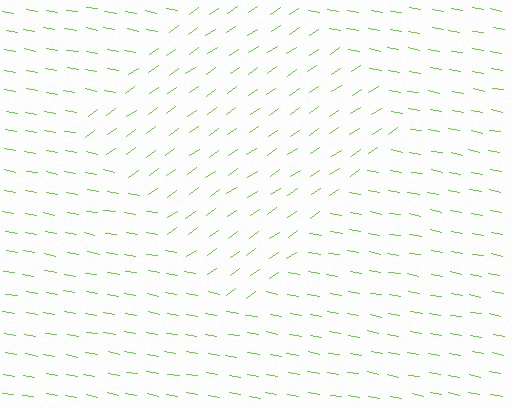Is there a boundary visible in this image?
Yes, there is a texture boundary formed by a change in line orientation.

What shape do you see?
I see a diamond.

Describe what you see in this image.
The image is filled with small lime line segments. A diamond region in the image has lines oriented differently from the surrounding lines, creating a visible texture boundary.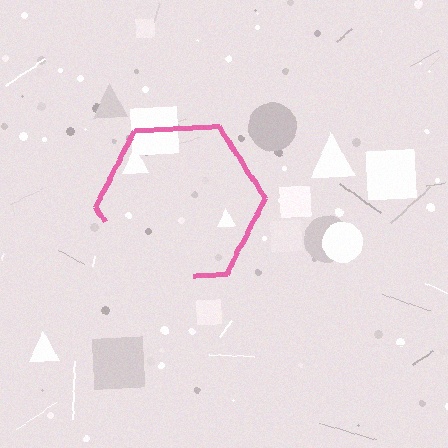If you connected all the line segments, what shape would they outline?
They would outline a hexagon.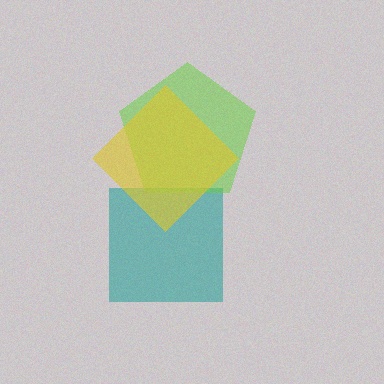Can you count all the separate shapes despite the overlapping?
Yes, there are 3 separate shapes.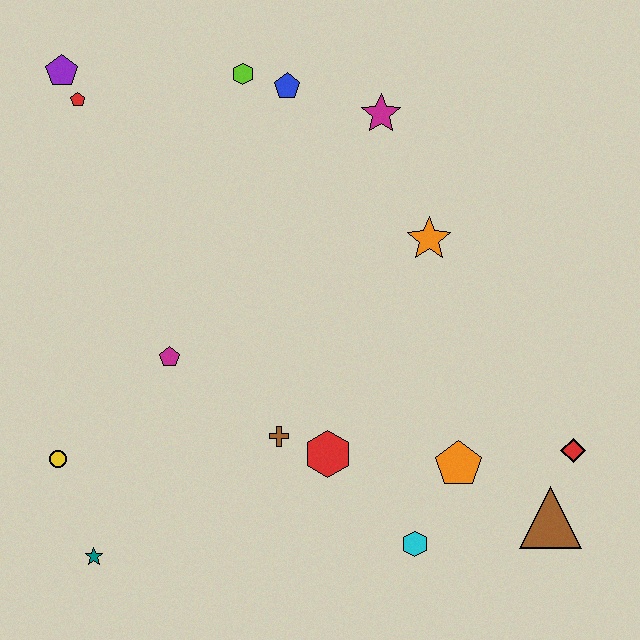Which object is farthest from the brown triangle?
The purple pentagon is farthest from the brown triangle.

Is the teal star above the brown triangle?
No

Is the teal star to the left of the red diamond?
Yes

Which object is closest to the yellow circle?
The teal star is closest to the yellow circle.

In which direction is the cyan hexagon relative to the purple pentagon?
The cyan hexagon is below the purple pentagon.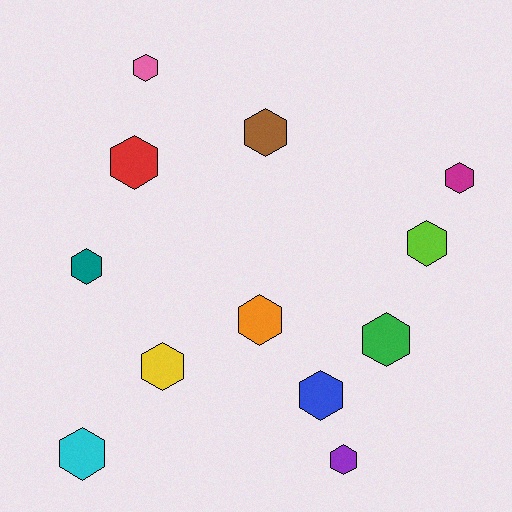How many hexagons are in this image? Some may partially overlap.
There are 12 hexagons.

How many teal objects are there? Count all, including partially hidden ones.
There is 1 teal object.